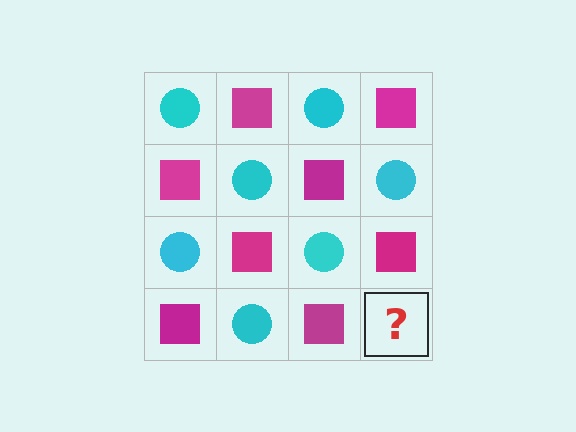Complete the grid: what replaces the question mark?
The question mark should be replaced with a cyan circle.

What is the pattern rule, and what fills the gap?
The rule is that it alternates cyan circle and magenta square in a checkerboard pattern. The gap should be filled with a cyan circle.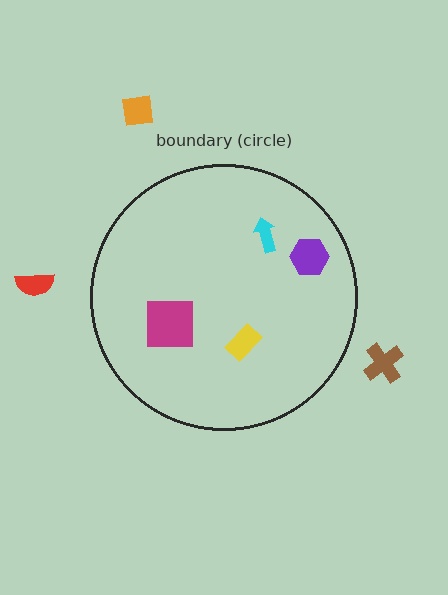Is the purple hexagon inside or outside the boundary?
Inside.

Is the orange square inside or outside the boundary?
Outside.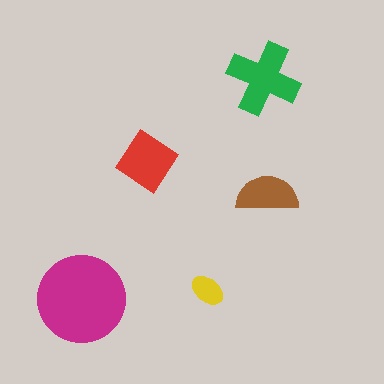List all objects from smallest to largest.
The yellow ellipse, the brown semicircle, the red diamond, the green cross, the magenta circle.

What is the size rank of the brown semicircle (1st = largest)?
4th.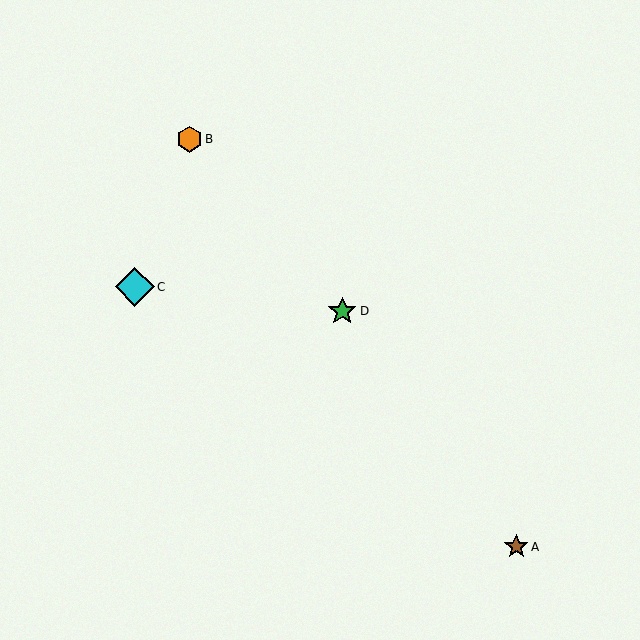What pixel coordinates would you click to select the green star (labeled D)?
Click at (342, 311) to select the green star D.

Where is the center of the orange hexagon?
The center of the orange hexagon is at (190, 139).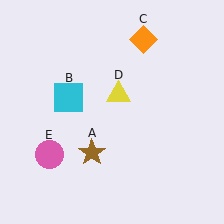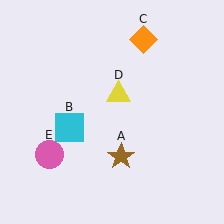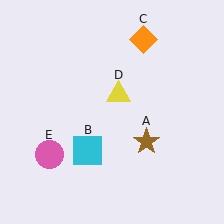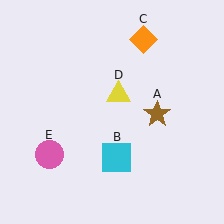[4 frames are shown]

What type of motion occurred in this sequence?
The brown star (object A), cyan square (object B) rotated counterclockwise around the center of the scene.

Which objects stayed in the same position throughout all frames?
Orange diamond (object C) and yellow triangle (object D) and pink circle (object E) remained stationary.